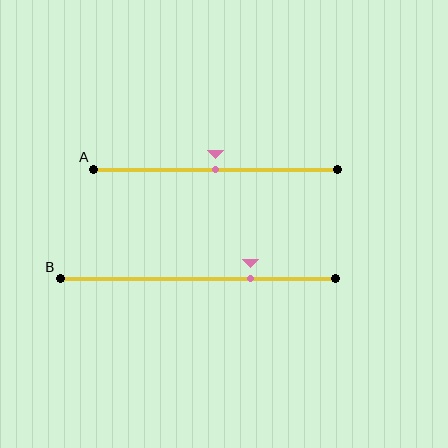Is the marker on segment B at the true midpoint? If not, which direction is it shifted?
No, the marker on segment B is shifted to the right by about 19% of the segment length.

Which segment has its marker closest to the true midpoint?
Segment A has its marker closest to the true midpoint.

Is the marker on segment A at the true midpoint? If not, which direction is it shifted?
Yes, the marker on segment A is at the true midpoint.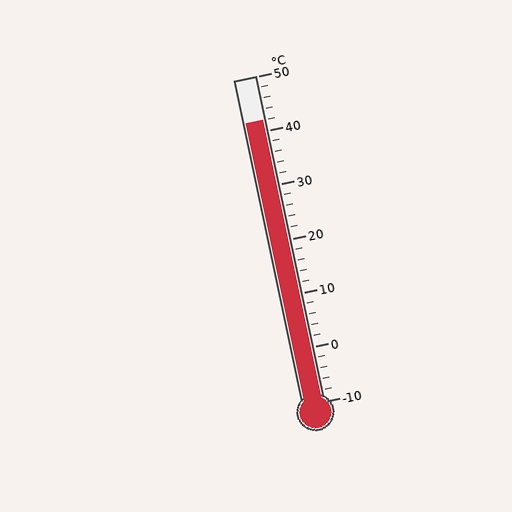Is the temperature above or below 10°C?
The temperature is above 10°C.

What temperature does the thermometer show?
The thermometer shows approximately 42°C.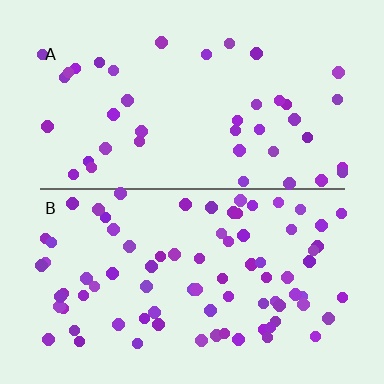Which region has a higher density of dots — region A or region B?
B (the bottom).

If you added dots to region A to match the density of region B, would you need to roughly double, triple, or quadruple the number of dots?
Approximately double.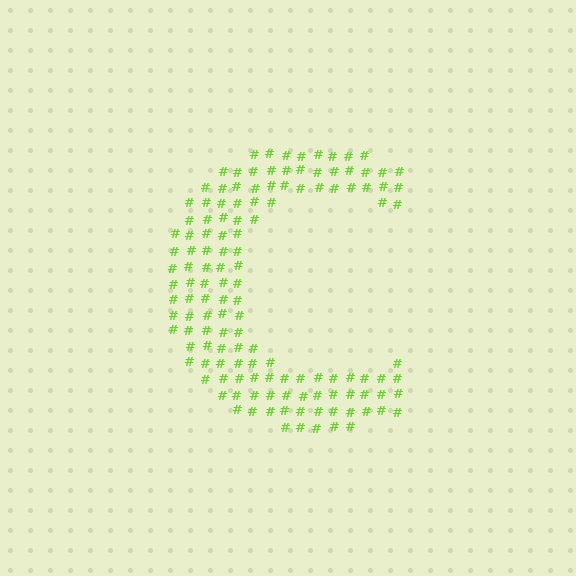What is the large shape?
The large shape is the letter C.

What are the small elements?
The small elements are hash symbols.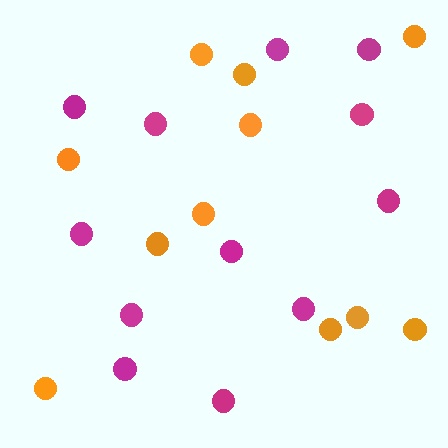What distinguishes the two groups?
There are 2 groups: one group of orange circles (11) and one group of magenta circles (12).